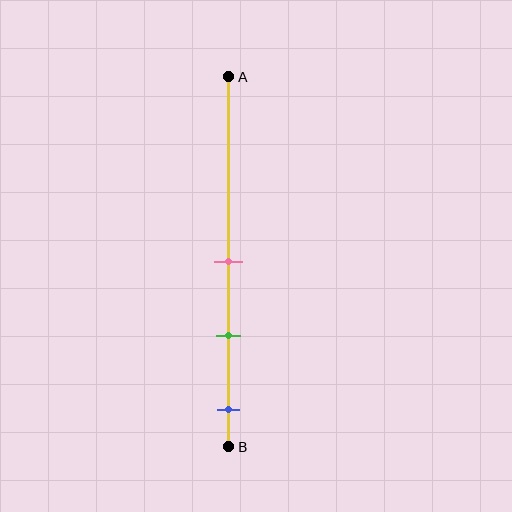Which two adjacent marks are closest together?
The pink and green marks are the closest adjacent pair.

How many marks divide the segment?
There are 3 marks dividing the segment.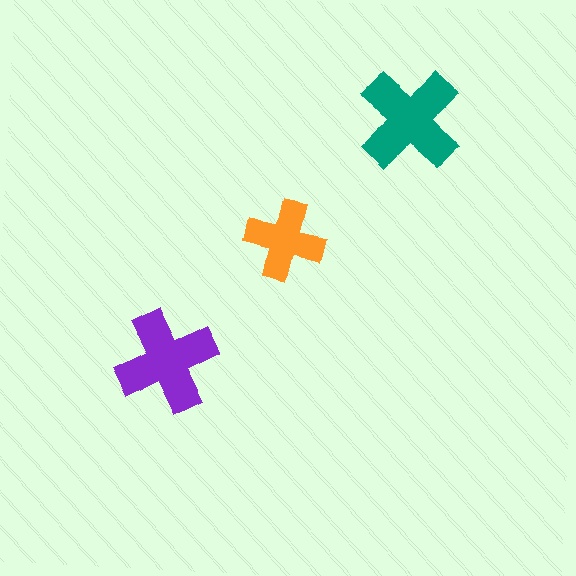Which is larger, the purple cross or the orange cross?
The purple one.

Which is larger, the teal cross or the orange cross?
The teal one.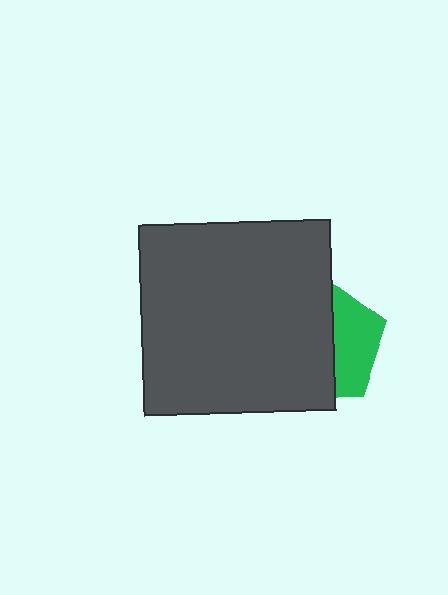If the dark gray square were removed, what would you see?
You would see the complete green pentagon.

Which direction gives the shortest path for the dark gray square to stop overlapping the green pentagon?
Moving left gives the shortest separation.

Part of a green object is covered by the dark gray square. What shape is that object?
It is a pentagon.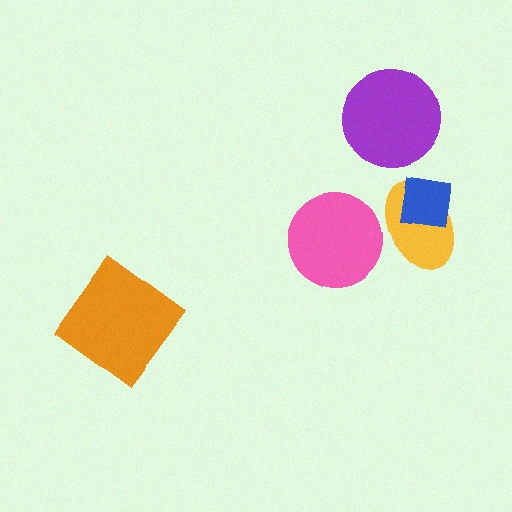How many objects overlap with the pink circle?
0 objects overlap with the pink circle.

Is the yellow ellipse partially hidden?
Yes, it is partially covered by another shape.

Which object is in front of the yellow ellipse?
The blue square is in front of the yellow ellipse.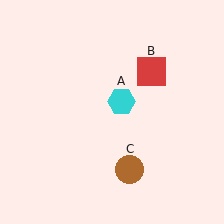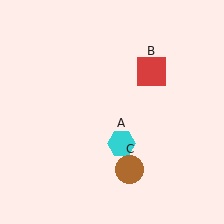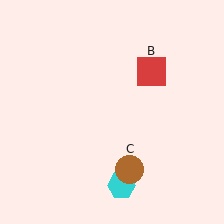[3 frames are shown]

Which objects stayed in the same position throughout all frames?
Red square (object B) and brown circle (object C) remained stationary.